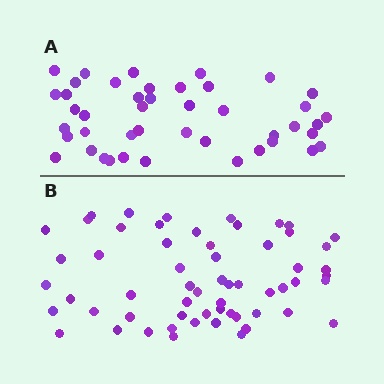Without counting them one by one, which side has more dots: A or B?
Region B (the bottom region) has more dots.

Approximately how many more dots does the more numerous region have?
Region B has approximately 15 more dots than region A.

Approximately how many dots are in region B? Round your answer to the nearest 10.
About 60 dots. (The exact count is 59, which rounds to 60.)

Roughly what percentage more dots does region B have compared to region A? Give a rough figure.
About 35% more.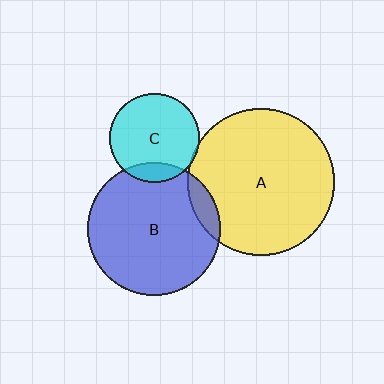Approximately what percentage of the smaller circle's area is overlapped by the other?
Approximately 10%.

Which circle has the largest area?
Circle A (yellow).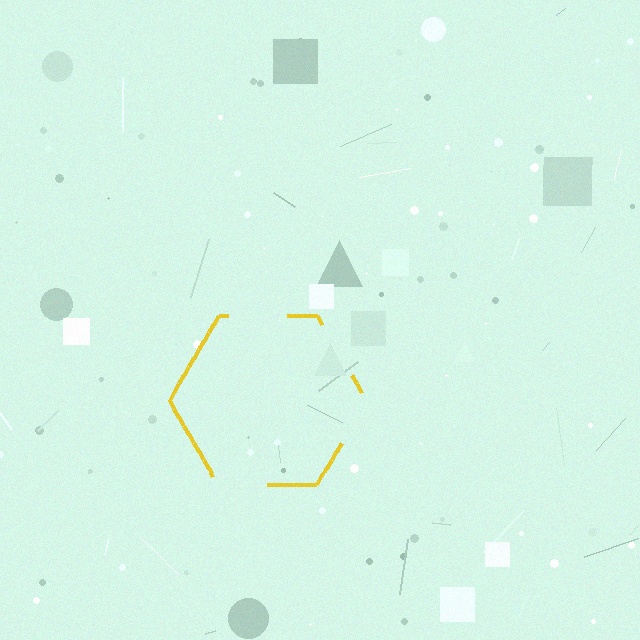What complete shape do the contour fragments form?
The contour fragments form a hexagon.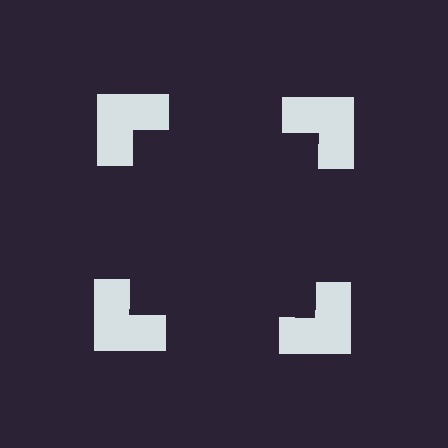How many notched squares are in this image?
There are 4 — one at each vertex of the illusory square.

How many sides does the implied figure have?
4 sides.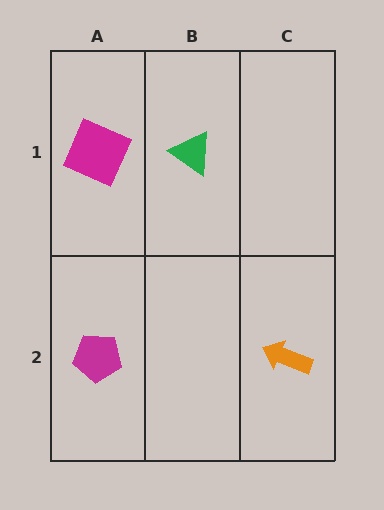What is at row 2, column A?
A magenta pentagon.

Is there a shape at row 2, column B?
No, that cell is empty.